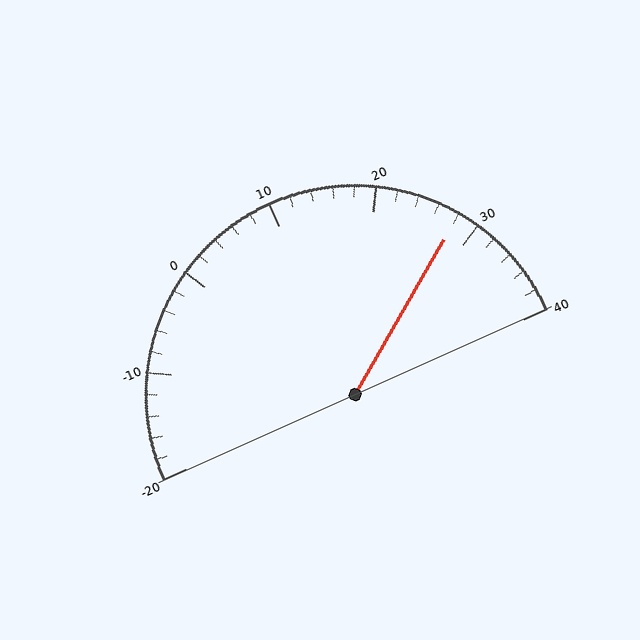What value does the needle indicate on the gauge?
The needle indicates approximately 28.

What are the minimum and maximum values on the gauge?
The gauge ranges from -20 to 40.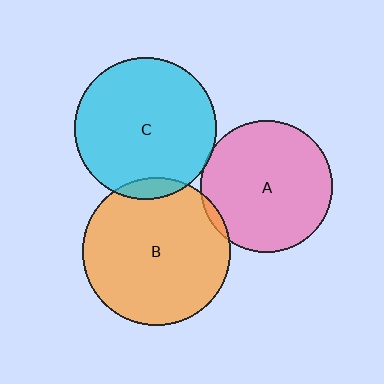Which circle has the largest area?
Circle B (orange).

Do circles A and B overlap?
Yes.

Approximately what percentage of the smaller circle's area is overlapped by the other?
Approximately 5%.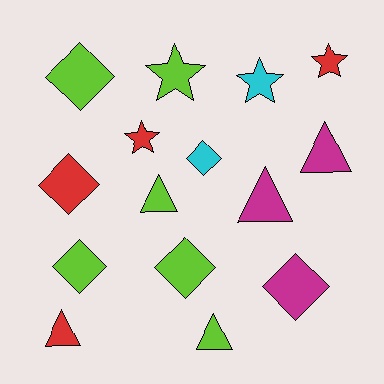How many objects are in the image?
There are 15 objects.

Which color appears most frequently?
Lime, with 6 objects.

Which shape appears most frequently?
Diamond, with 6 objects.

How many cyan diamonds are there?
There is 1 cyan diamond.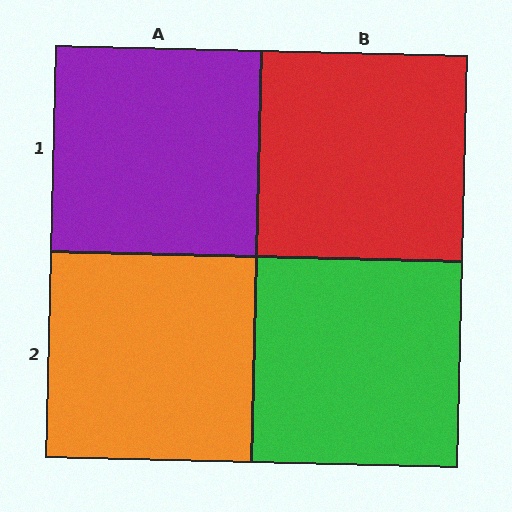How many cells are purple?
1 cell is purple.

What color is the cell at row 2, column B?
Green.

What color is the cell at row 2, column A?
Orange.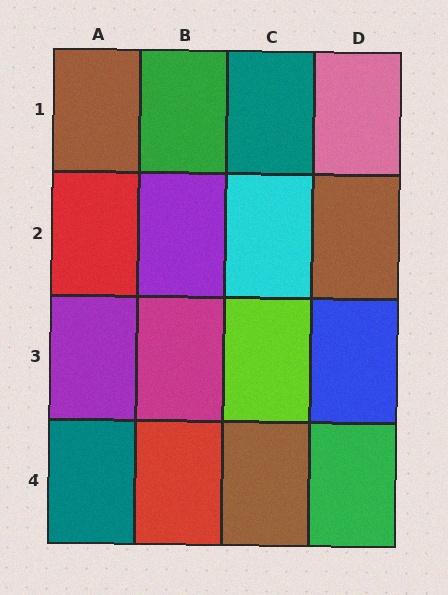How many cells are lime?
1 cell is lime.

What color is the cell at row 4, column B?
Red.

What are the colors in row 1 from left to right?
Brown, green, teal, pink.